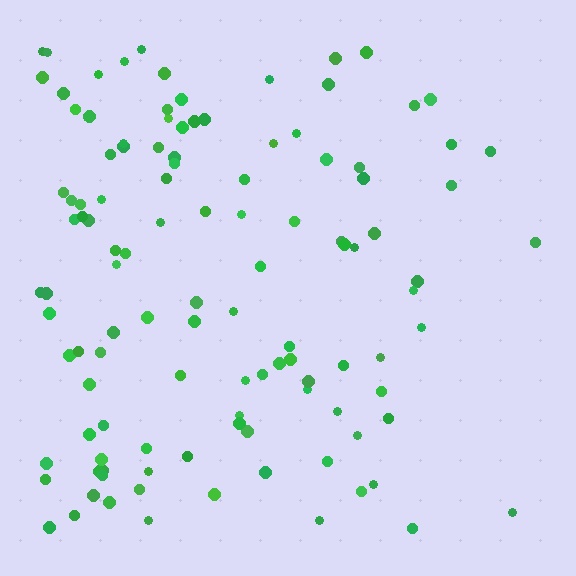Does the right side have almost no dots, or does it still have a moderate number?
Still a moderate number, just noticeably fewer than the left.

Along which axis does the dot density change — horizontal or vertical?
Horizontal.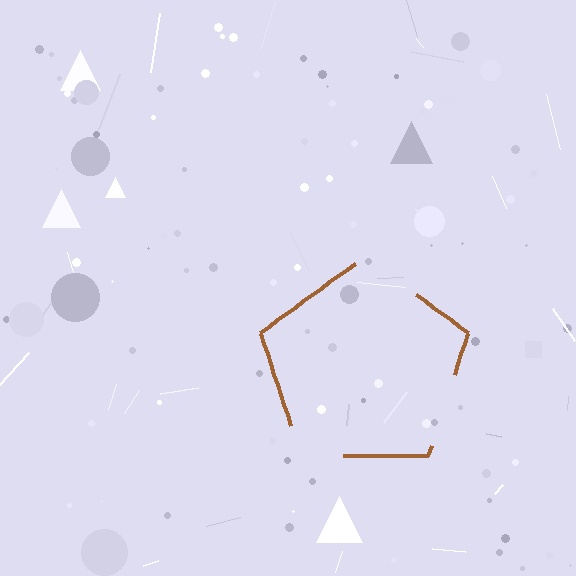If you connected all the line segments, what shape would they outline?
They would outline a pentagon.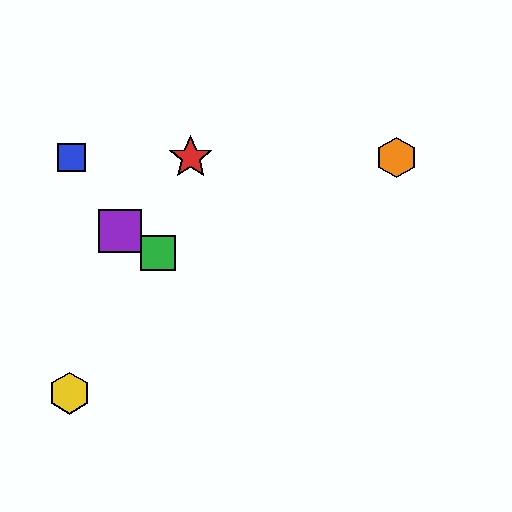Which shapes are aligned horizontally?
The red star, the blue square, the orange hexagon are aligned horizontally.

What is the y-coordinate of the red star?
The red star is at y≈158.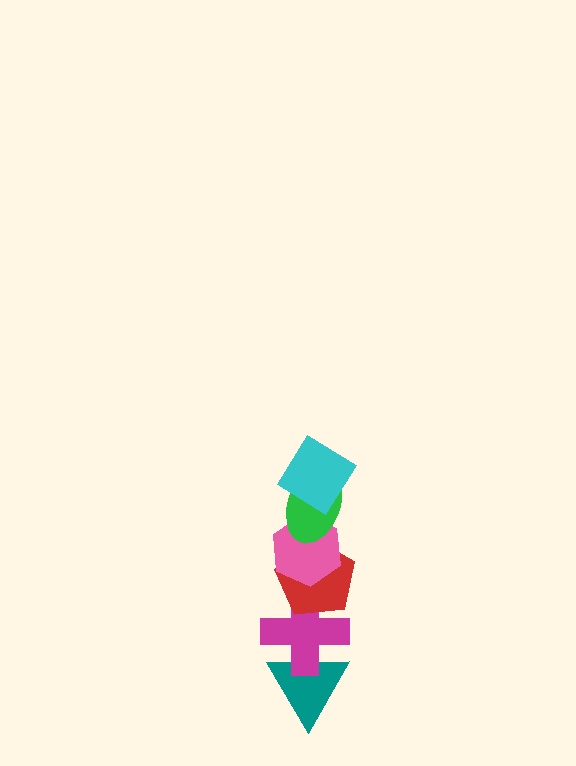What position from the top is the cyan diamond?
The cyan diamond is 1st from the top.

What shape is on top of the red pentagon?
The pink hexagon is on top of the red pentagon.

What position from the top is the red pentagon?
The red pentagon is 4th from the top.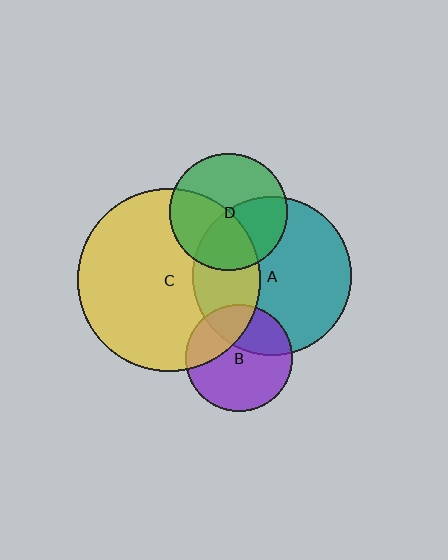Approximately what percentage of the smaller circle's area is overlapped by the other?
Approximately 35%.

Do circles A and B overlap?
Yes.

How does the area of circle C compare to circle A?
Approximately 1.3 times.